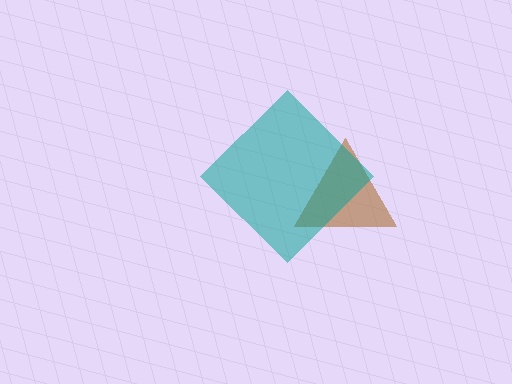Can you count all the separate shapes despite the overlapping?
Yes, there are 2 separate shapes.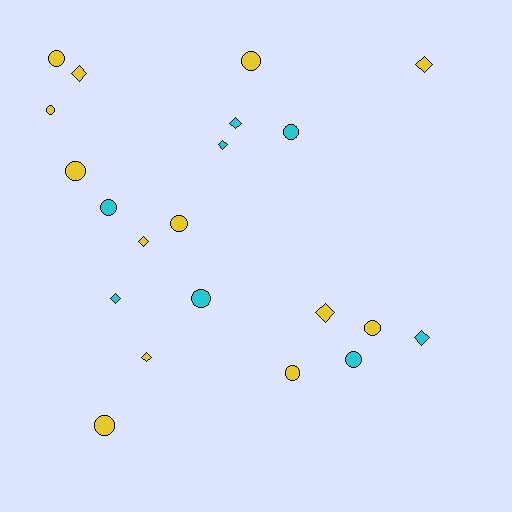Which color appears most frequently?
Yellow, with 13 objects.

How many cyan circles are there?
There are 4 cyan circles.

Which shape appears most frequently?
Circle, with 12 objects.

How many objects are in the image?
There are 21 objects.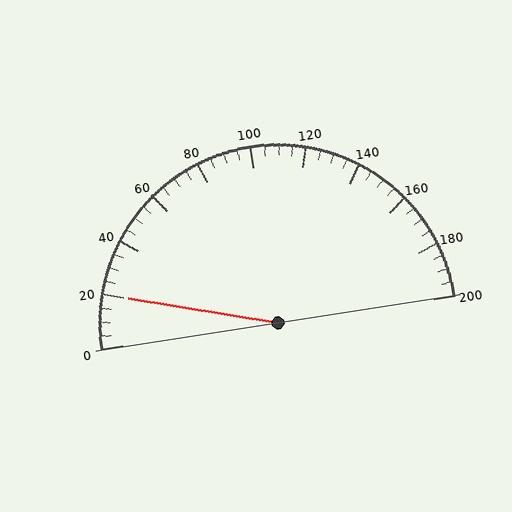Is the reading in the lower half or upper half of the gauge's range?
The reading is in the lower half of the range (0 to 200).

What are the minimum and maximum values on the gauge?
The gauge ranges from 0 to 200.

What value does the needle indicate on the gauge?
The needle indicates approximately 20.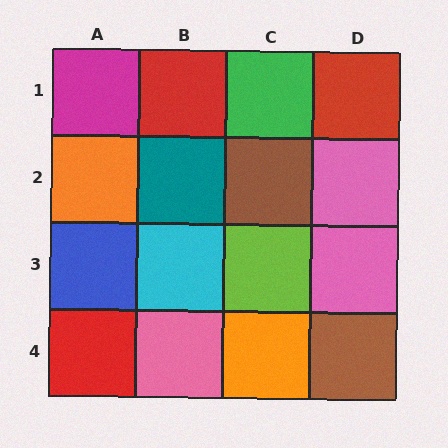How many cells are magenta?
1 cell is magenta.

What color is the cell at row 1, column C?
Green.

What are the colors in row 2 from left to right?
Orange, teal, brown, pink.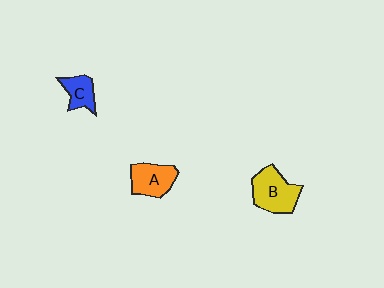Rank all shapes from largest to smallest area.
From largest to smallest: B (yellow), A (orange), C (blue).